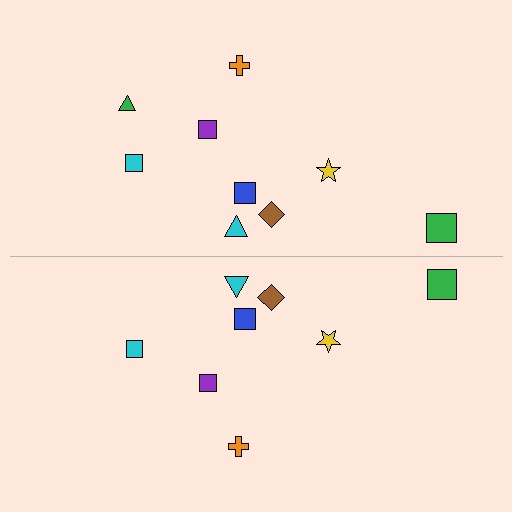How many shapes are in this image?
There are 17 shapes in this image.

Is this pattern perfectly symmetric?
No, the pattern is not perfectly symmetric. A green triangle is missing from the bottom side.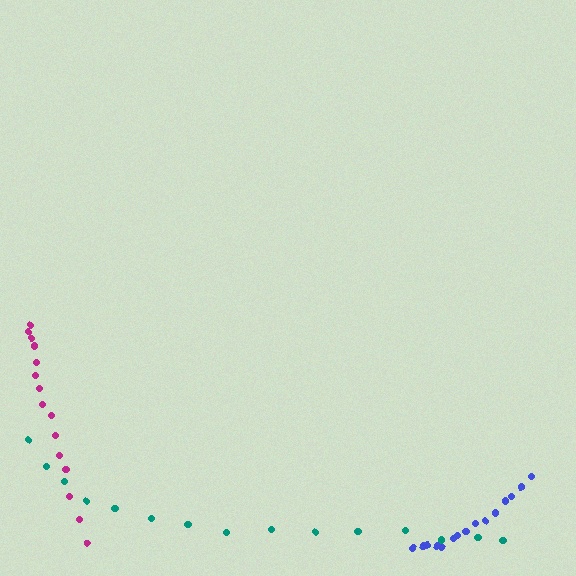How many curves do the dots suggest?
There are 3 distinct paths.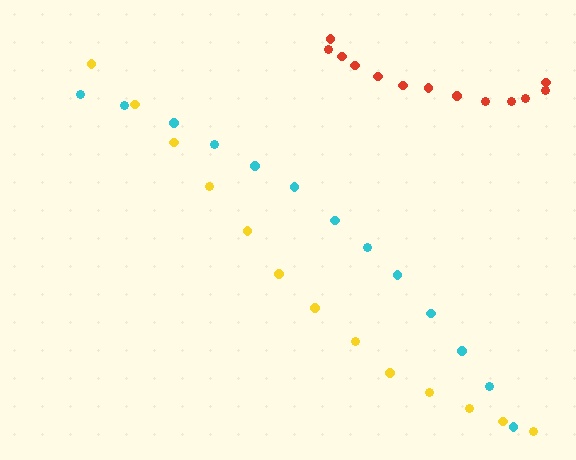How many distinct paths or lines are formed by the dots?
There are 3 distinct paths.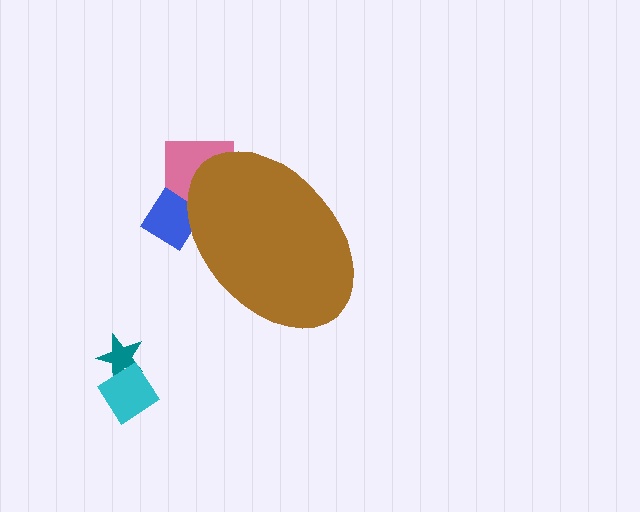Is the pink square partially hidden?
Yes, the pink square is partially hidden behind the brown ellipse.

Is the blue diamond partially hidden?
Yes, the blue diamond is partially hidden behind the brown ellipse.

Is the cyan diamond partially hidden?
No, the cyan diamond is fully visible.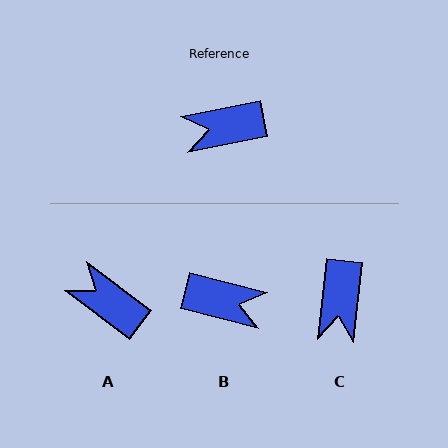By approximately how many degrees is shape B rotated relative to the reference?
Approximately 155 degrees counter-clockwise.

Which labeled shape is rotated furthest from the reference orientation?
B, about 155 degrees away.